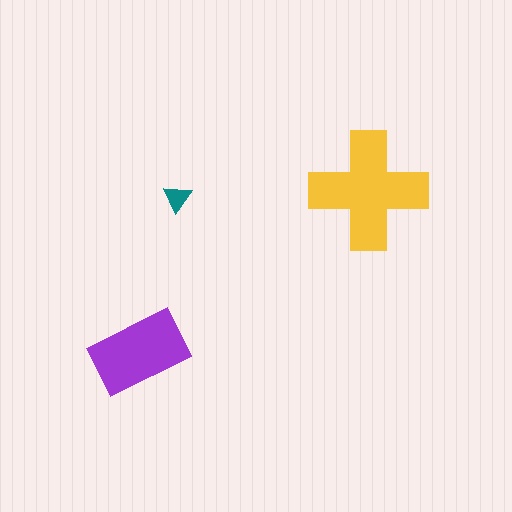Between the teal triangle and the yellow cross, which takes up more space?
The yellow cross.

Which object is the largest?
The yellow cross.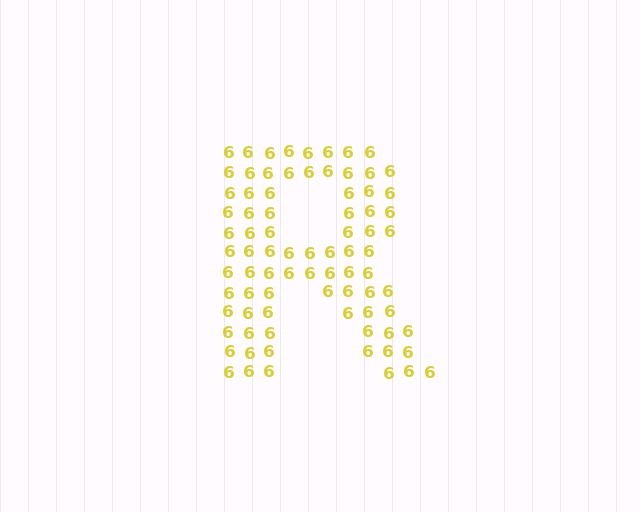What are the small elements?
The small elements are digit 6's.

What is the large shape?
The large shape is the letter R.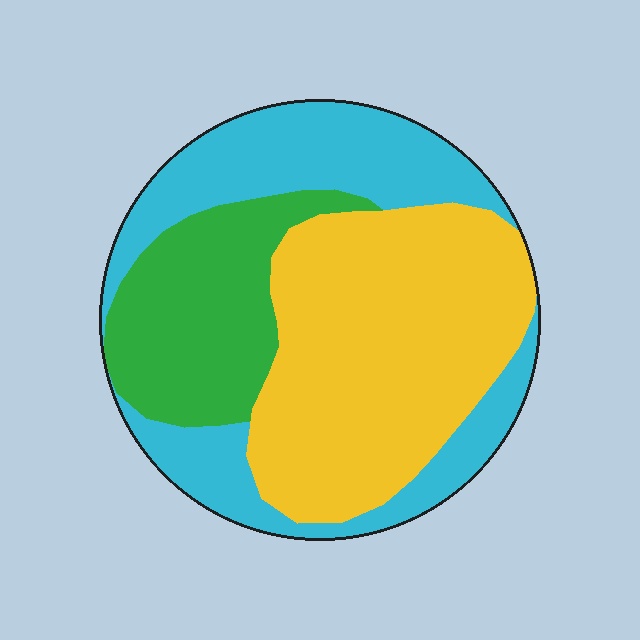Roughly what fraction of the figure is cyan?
Cyan takes up between a third and a half of the figure.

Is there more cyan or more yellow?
Yellow.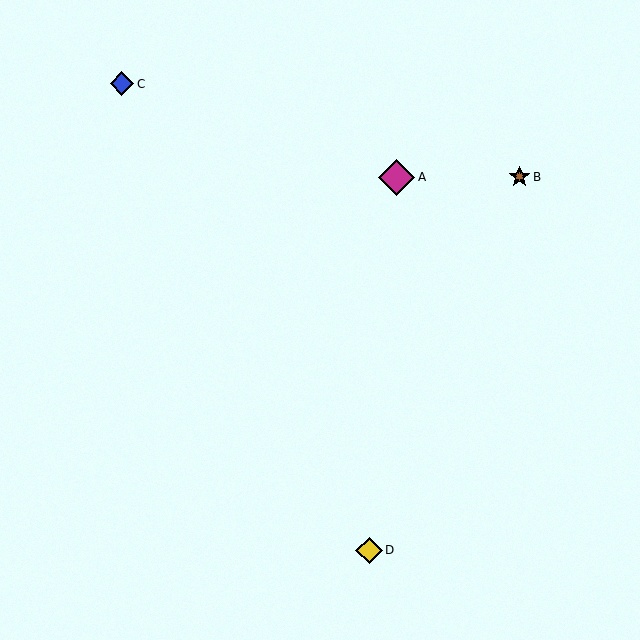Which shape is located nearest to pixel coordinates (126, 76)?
The blue diamond (labeled C) at (122, 84) is nearest to that location.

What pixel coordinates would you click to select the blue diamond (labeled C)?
Click at (122, 84) to select the blue diamond C.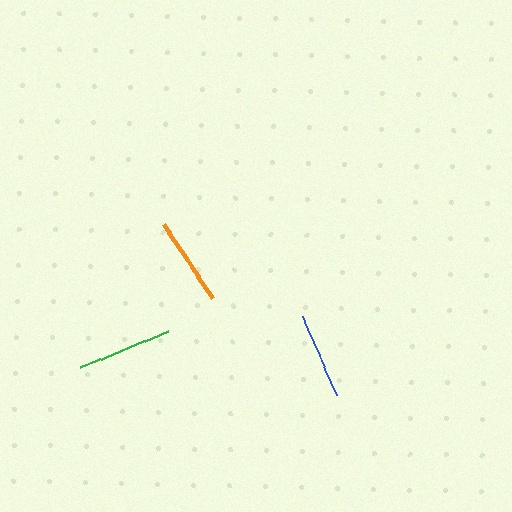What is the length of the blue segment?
The blue segment is approximately 86 pixels long.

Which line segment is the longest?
The green line is the longest at approximately 96 pixels.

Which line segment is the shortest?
The blue line is the shortest at approximately 86 pixels.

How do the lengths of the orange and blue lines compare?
The orange and blue lines are approximately the same length.